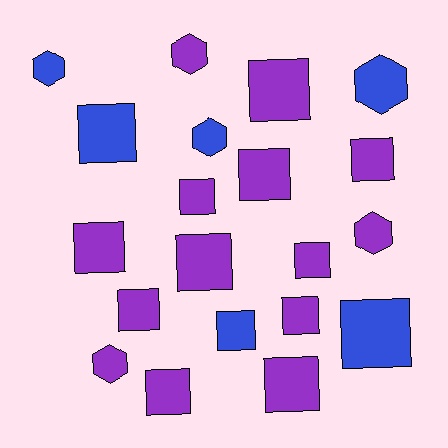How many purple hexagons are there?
There are 3 purple hexagons.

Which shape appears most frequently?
Square, with 14 objects.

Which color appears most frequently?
Purple, with 14 objects.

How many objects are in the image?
There are 20 objects.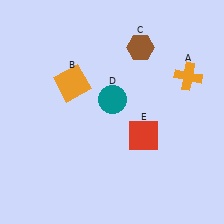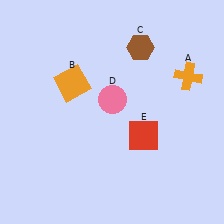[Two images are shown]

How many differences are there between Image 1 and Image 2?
There is 1 difference between the two images.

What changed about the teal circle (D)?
In Image 1, D is teal. In Image 2, it changed to pink.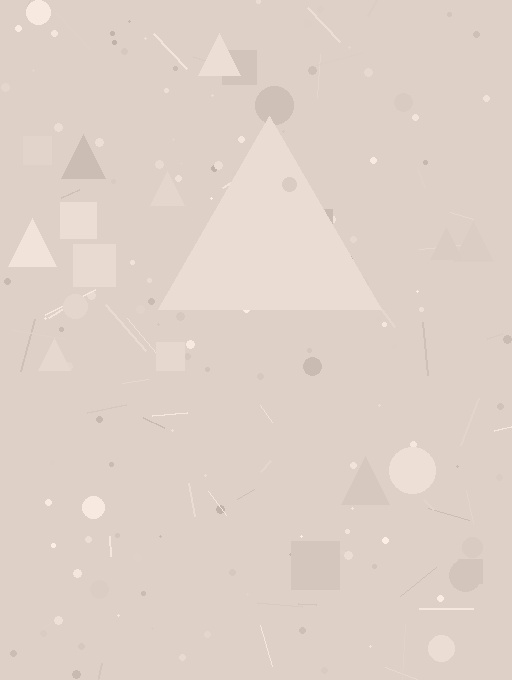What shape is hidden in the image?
A triangle is hidden in the image.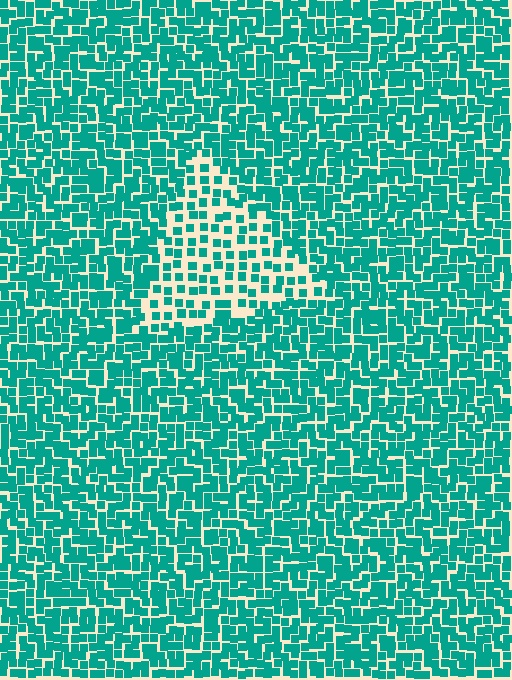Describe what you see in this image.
The image contains small teal elements arranged at two different densities. A triangle-shaped region is visible where the elements are less densely packed than the surrounding area.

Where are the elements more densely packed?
The elements are more densely packed outside the triangle boundary.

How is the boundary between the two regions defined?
The boundary is defined by a change in element density (approximately 2.0x ratio). All elements are the same color, size, and shape.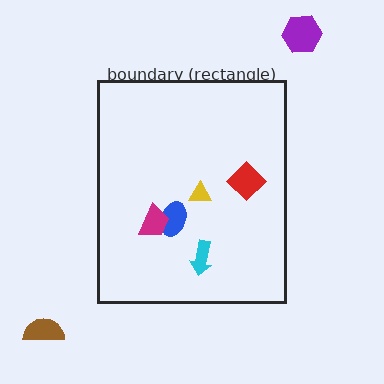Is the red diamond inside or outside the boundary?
Inside.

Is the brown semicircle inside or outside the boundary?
Outside.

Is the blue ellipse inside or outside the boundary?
Inside.